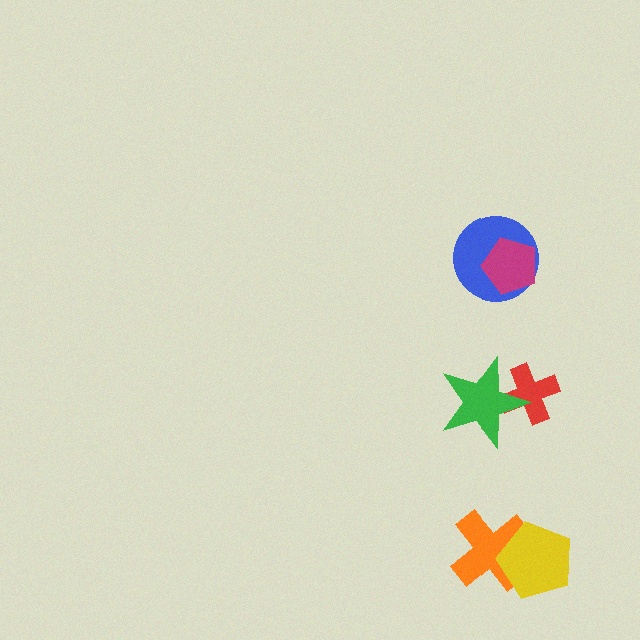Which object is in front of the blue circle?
The magenta pentagon is in front of the blue circle.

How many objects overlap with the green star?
1 object overlaps with the green star.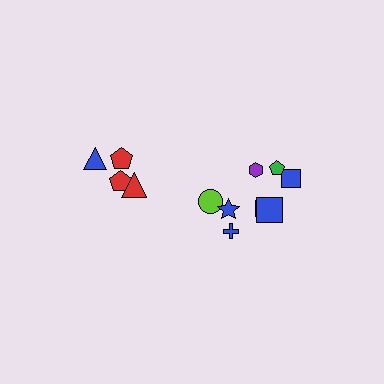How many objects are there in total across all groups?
There are 12 objects.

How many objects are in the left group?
There are 4 objects.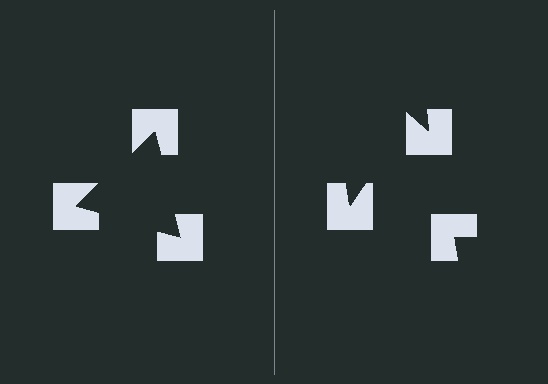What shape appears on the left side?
An illusory triangle.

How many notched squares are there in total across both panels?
6 — 3 on each side.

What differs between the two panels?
The notched squares are positioned identically on both sides; only the wedge orientations differ. On the left they align to a triangle; on the right they are misaligned.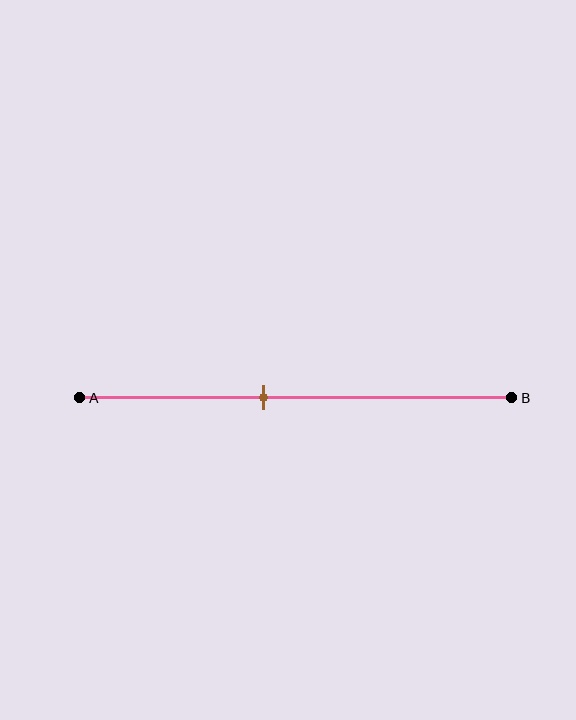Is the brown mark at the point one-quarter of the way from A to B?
No, the mark is at about 45% from A, not at the 25% one-quarter point.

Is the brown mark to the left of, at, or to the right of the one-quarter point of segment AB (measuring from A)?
The brown mark is to the right of the one-quarter point of segment AB.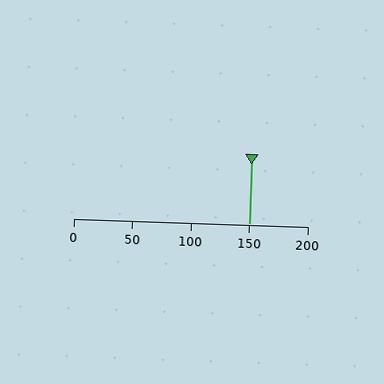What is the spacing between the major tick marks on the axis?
The major ticks are spaced 50 apart.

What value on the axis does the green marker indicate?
The marker indicates approximately 150.